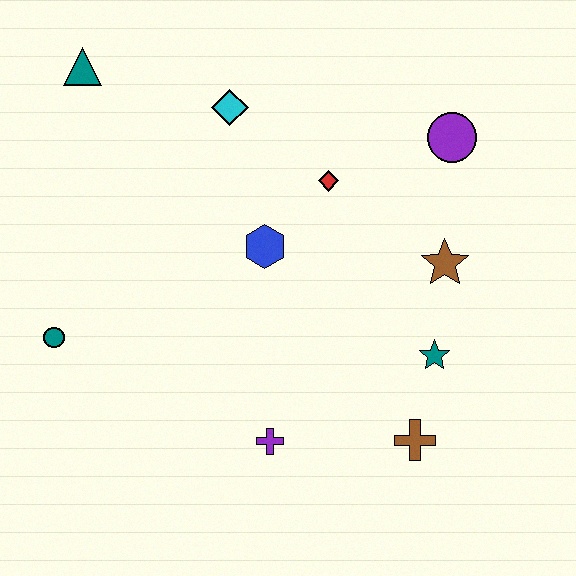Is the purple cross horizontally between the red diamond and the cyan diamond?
Yes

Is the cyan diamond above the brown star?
Yes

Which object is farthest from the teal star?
The teal triangle is farthest from the teal star.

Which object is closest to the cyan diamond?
The red diamond is closest to the cyan diamond.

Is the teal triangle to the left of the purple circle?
Yes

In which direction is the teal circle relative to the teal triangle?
The teal circle is below the teal triangle.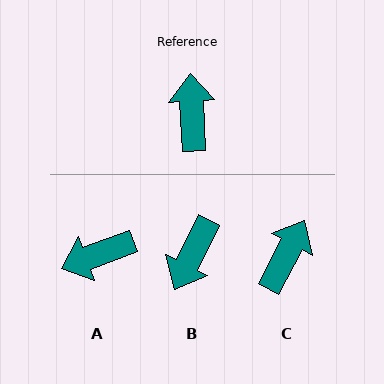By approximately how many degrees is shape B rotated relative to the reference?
Approximately 150 degrees counter-clockwise.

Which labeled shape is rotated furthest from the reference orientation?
B, about 150 degrees away.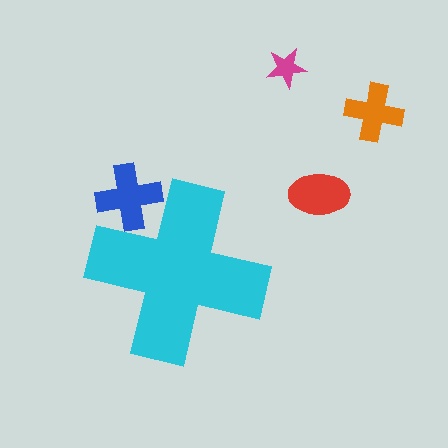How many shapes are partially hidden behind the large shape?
1 shape is partially hidden.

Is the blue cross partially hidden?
Yes, the blue cross is partially hidden behind the cyan cross.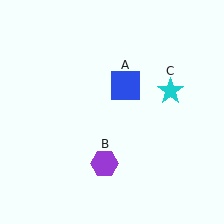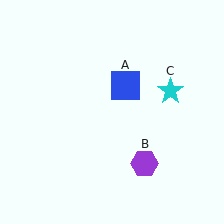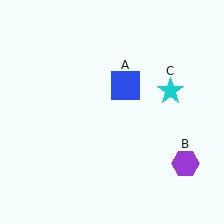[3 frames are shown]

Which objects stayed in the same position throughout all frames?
Blue square (object A) and cyan star (object C) remained stationary.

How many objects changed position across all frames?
1 object changed position: purple hexagon (object B).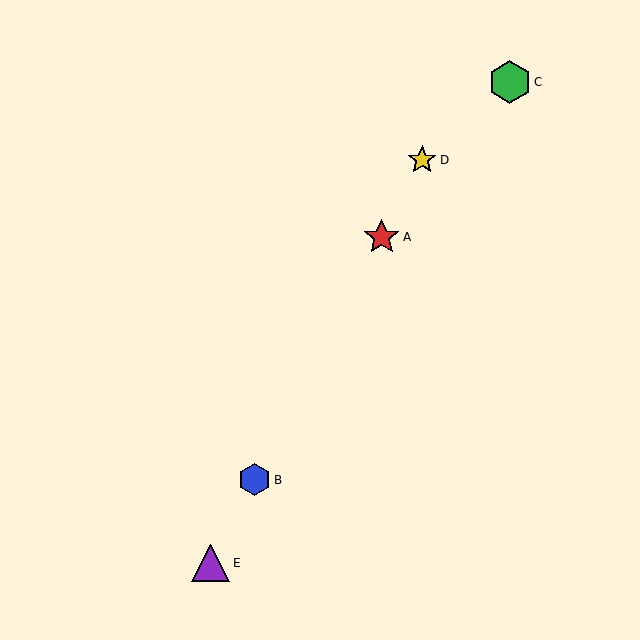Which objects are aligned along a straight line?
Objects A, B, D, E are aligned along a straight line.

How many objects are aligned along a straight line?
4 objects (A, B, D, E) are aligned along a straight line.